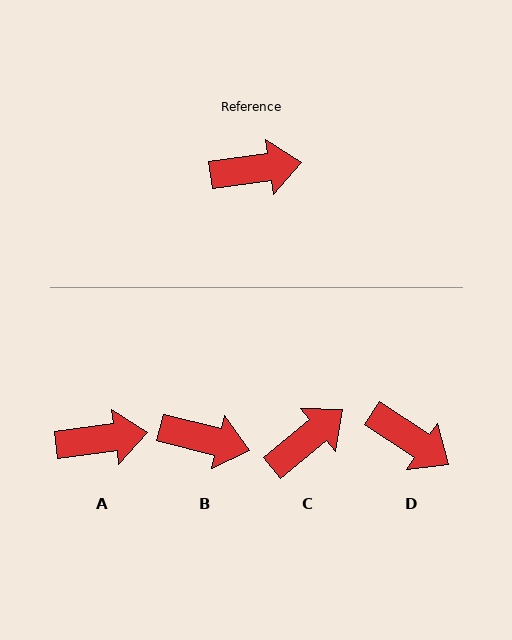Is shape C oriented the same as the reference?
No, it is off by about 32 degrees.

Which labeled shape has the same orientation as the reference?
A.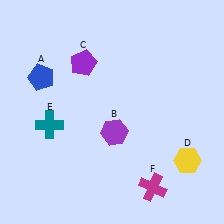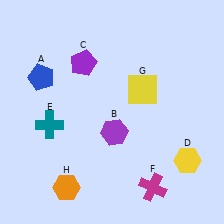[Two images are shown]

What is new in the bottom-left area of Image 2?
An orange hexagon (H) was added in the bottom-left area of Image 2.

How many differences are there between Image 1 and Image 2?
There are 2 differences between the two images.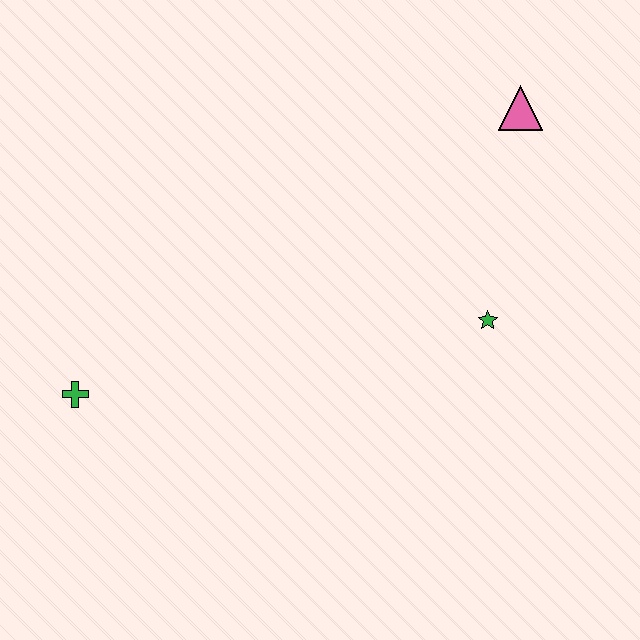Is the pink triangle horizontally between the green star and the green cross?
No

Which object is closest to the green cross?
The green star is closest to the green cross.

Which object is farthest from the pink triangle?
The green cross is farthest from the pink triangle.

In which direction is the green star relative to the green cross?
The green star is to the right of the green cross.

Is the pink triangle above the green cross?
Yes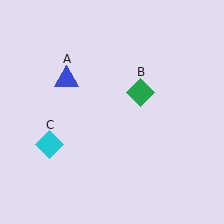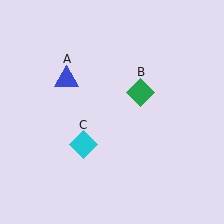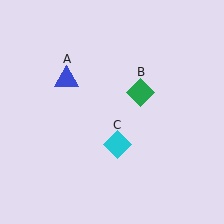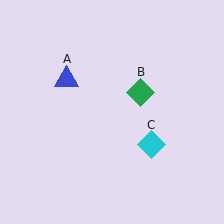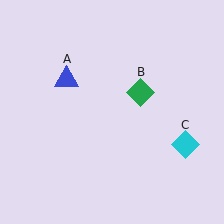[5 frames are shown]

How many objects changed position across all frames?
1 object changed position: cyan diamond (object C).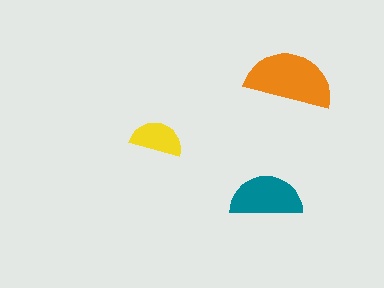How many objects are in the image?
There are 3 objects in the image.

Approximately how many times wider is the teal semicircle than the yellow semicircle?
About 1.5 times wider.